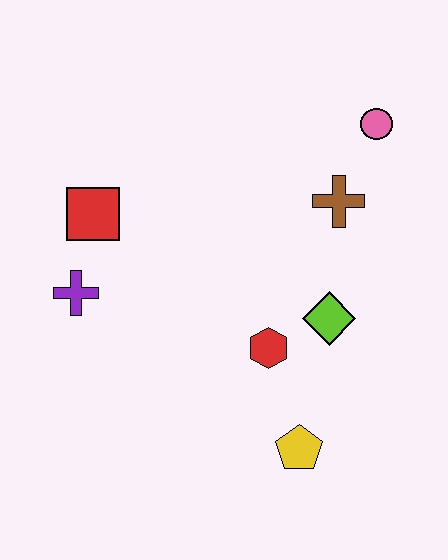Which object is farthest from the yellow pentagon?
The pink circle is farthest from the yellow pentagon.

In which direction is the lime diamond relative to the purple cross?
The lime diamond is to the right of the purple cross.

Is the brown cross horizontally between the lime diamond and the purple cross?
No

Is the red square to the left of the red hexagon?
Yes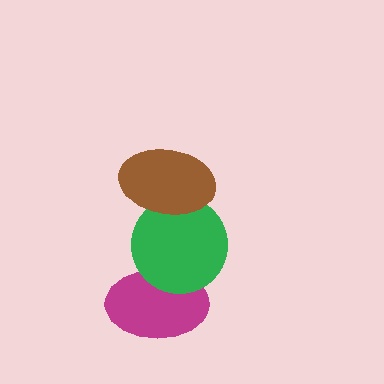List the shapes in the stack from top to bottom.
From top to bottom: the brown ellipse, the green circle, the magenta ellipse.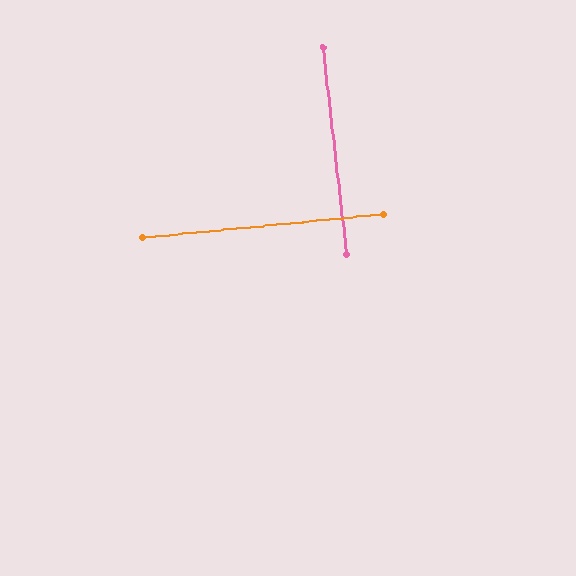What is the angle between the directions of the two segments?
Approximately 89 degrees.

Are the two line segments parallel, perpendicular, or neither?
Perpendicular — they meet at approximately 89°.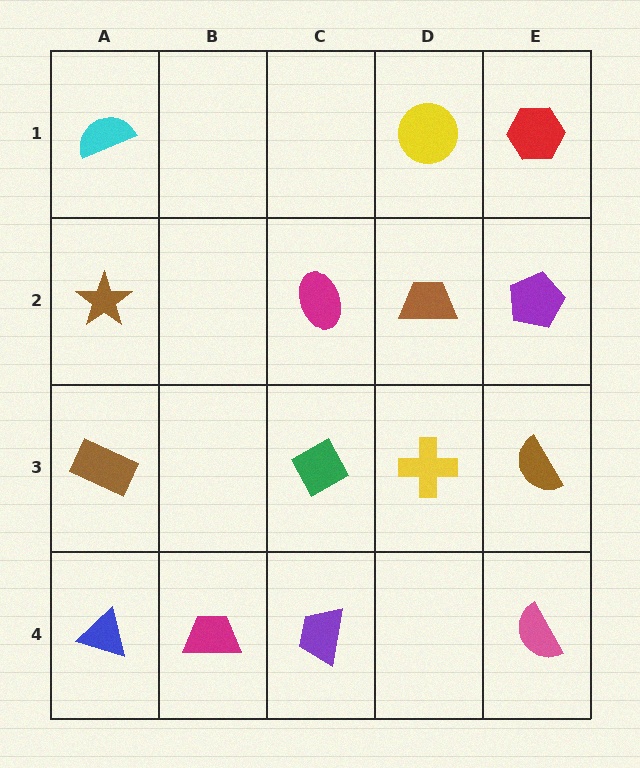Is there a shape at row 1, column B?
No, that cell is empty.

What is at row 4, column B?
A magenta trapezoid.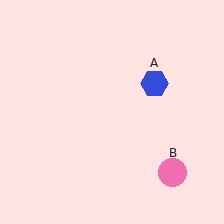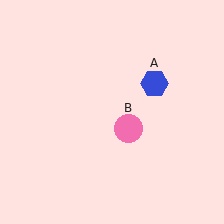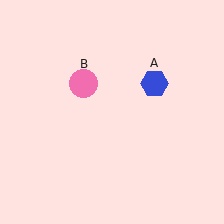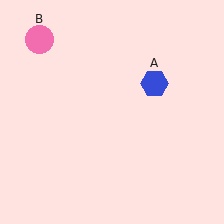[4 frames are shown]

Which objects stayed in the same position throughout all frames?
Blue hexagon (object A) remained stationary.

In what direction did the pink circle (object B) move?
The pink circle (object B) moved up and to the left.